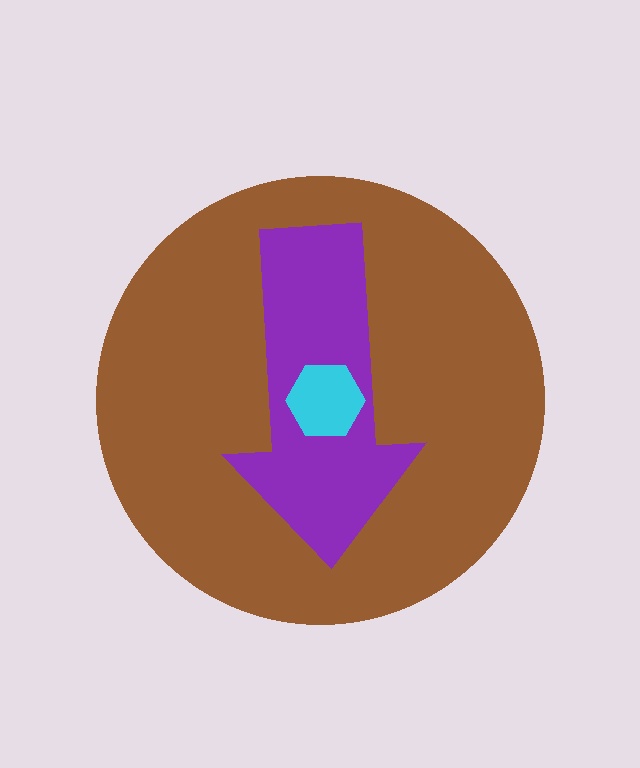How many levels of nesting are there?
3.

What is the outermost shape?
The brown circle.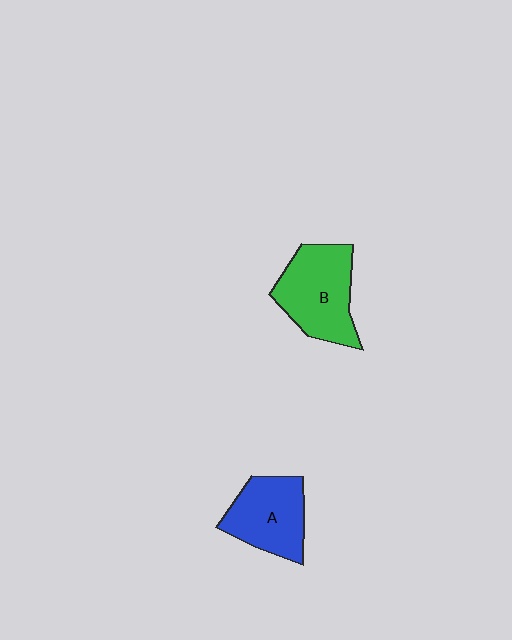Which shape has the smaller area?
Shape A (blue).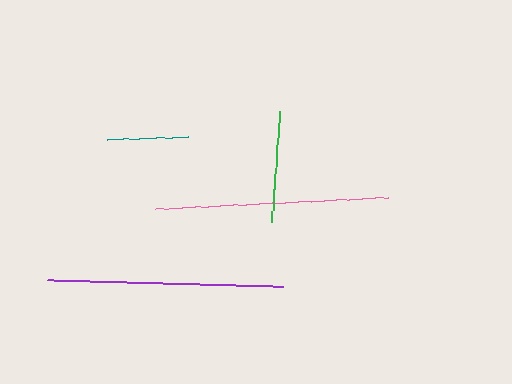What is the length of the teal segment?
The teal segment is approximately 82 pixels long.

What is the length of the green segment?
The green segment is approximately 112 pixels long.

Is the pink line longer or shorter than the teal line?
The pink line is longer than the teal line.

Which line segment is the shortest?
The teal line is the shortest at approximately 82 pixels.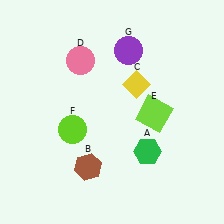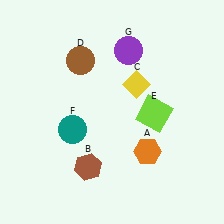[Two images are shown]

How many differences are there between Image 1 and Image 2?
There are 3 differences between the two images.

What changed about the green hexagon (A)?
In Image 1, A is green. In Image 2, it changed to orange.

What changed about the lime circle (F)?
In Image 1, F is lime. In Image 2, it changed to teal.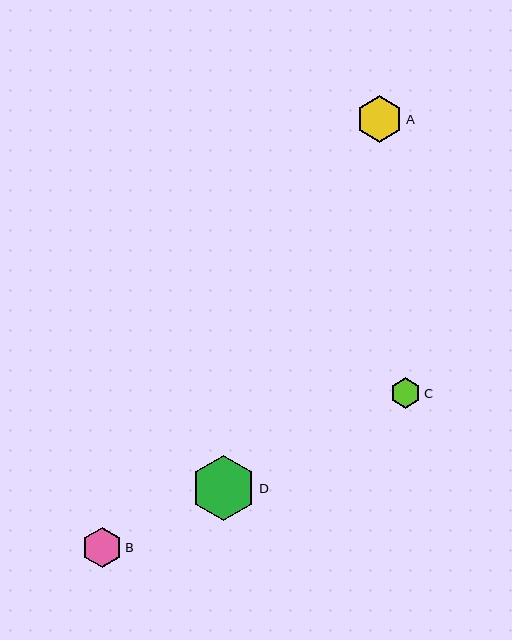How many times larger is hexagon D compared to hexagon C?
Hexagon D is approximately 2.1 times the size of hexagon C.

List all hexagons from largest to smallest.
From largest to smallest: D, A, B, C.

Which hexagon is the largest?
Hexagon D is the largest with a size of approximately 65 pixels.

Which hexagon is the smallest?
Hexagon C is the smallest with a size of approximately 31 pixels.